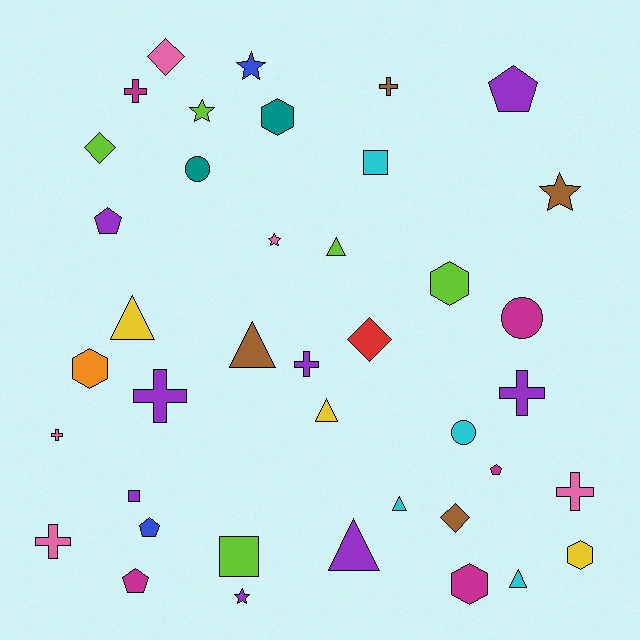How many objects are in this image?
There are 40 objects.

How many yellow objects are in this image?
There are 3 yellow objects.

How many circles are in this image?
There are 3 circles.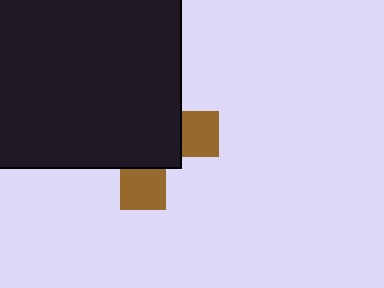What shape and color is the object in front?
The object in front is a black square.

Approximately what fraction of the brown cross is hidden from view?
Roughly 70% of the brown cross is hidden behind the black square.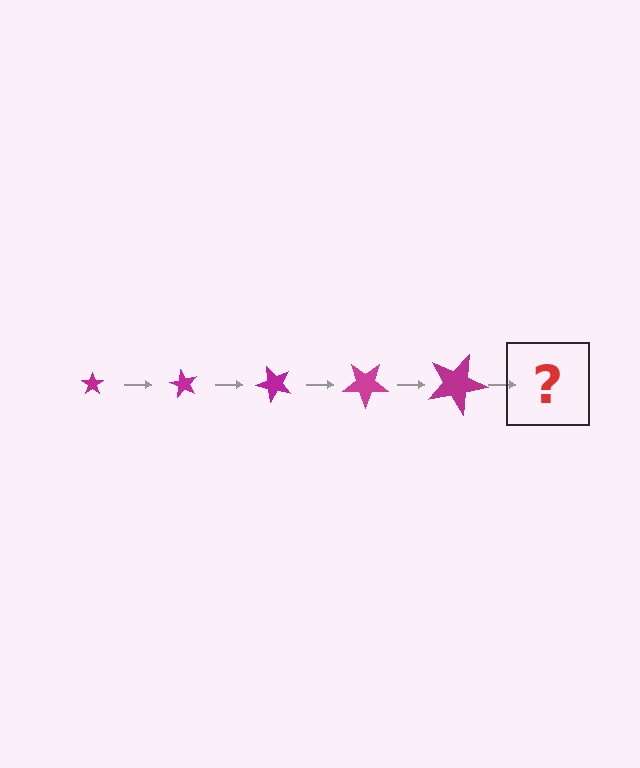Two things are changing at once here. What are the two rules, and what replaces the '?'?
The two rules are that the star grows larger each step and it rotates 60 degrees each step. The '?' should be a star, larger than the previous one and rotated 300 degrees from the start.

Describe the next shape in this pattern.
It should be a star, larger than the previous one and rotated 300 degrees from the start.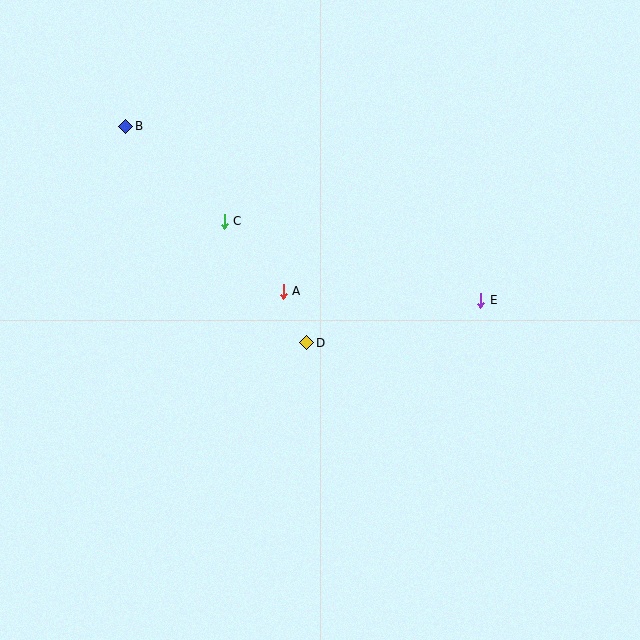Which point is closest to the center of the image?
Point D at (307, 343) is closest to the center.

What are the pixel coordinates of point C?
Point C is at (224, 221).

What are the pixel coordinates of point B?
Point B is at (126, 126).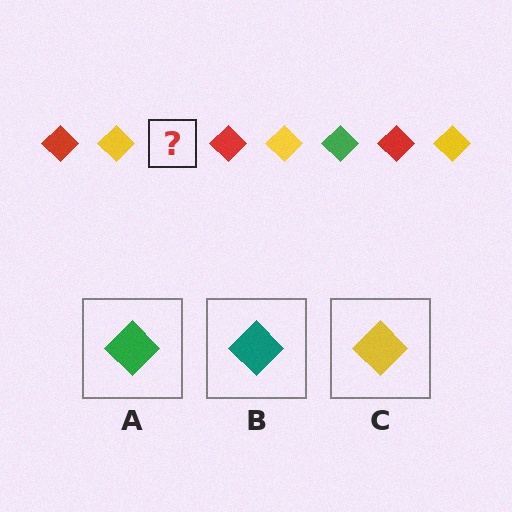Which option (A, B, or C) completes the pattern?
A.